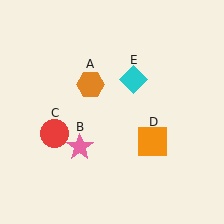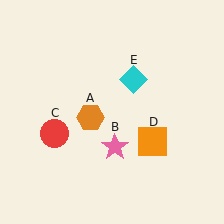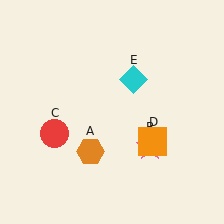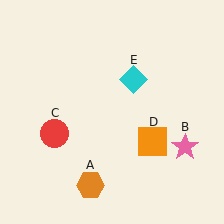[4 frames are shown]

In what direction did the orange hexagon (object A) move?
The orange hexagon (object A) moved down.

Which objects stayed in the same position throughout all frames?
Red circle (object C) and orange square (object D) and cyan diamond (object E) remained stationary.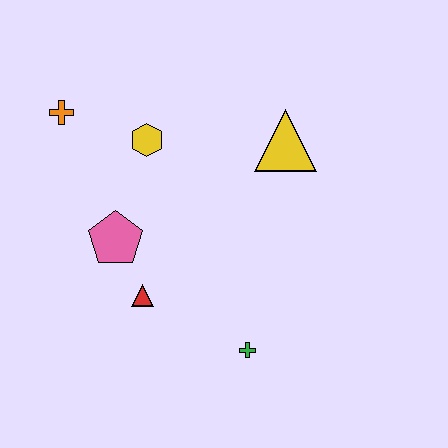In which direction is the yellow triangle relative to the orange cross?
The yellow triangle is to the right of the orange cross.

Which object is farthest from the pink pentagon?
The yellow triangle is farthest from the pink pentagon.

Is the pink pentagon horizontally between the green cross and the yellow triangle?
No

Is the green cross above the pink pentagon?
No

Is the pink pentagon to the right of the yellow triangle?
No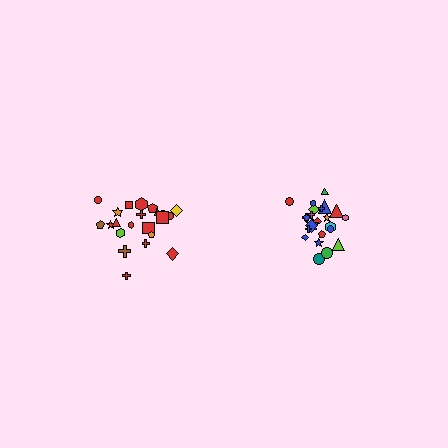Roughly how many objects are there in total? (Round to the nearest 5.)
Roughly 45 objects in total.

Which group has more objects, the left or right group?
The right group.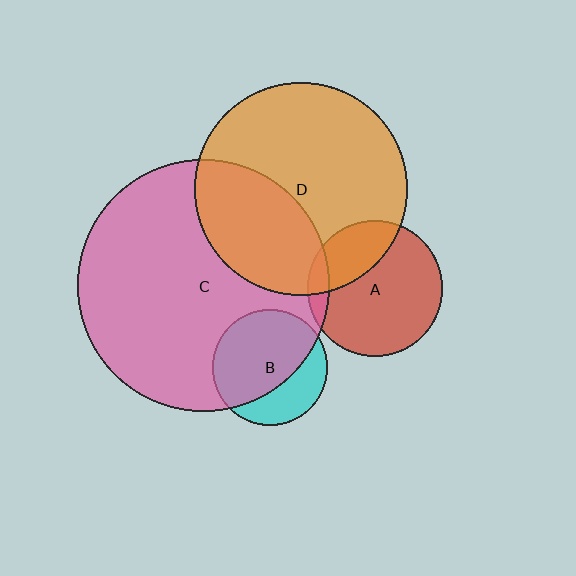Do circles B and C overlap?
Yes.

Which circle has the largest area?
Circle C (pink).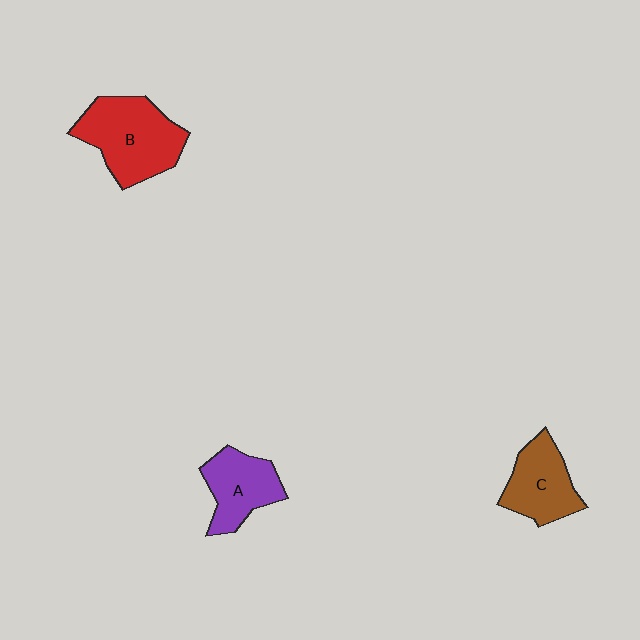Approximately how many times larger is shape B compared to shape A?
Approximately 1.5 times.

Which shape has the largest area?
Shape B (red).